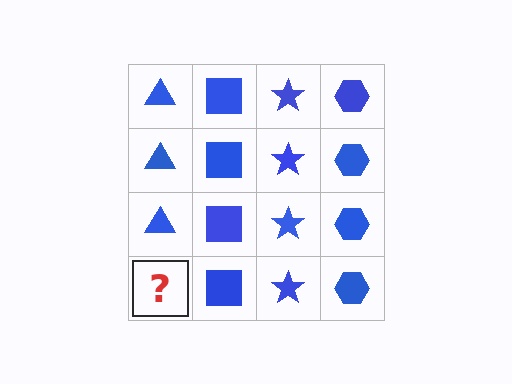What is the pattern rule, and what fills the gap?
The rule is that each column has a consistent shape. The gap should be filled with a blue triangle.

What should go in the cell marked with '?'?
The missing cell should contain a blue triangle.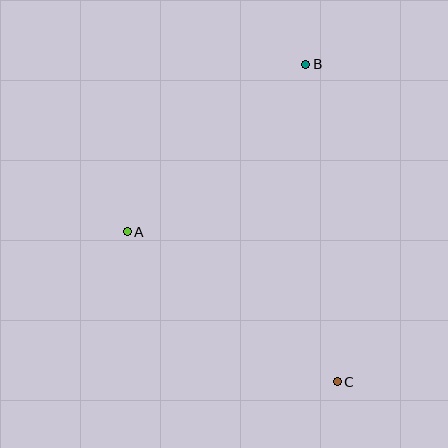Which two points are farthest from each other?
Points B and C are farthest from each other.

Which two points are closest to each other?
Points A and B are closest to each other.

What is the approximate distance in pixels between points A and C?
The distance between A and C is approximately 258 pixels.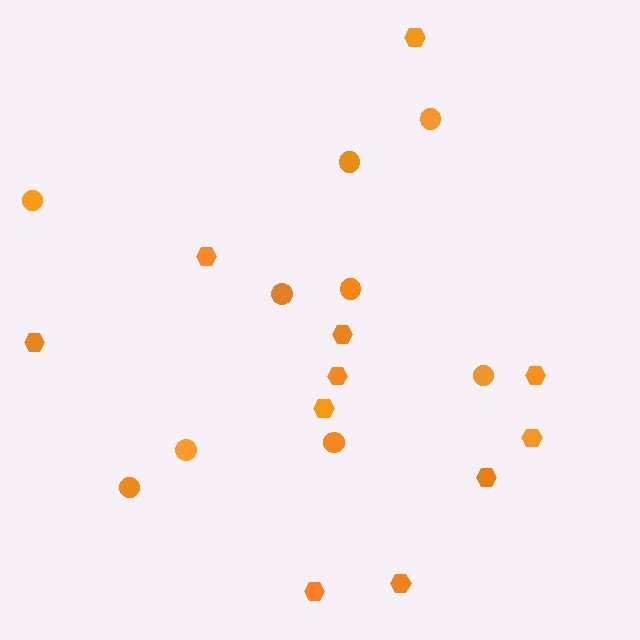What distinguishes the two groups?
There are 2 groups: one group of hexagons (11) and one group of circles (9).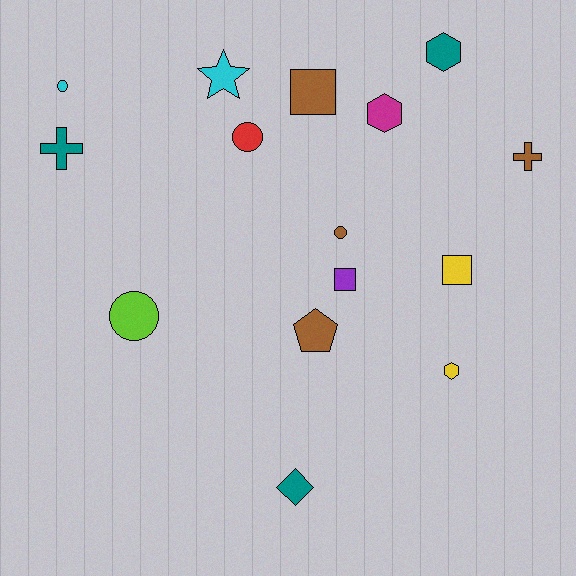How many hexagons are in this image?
There are 3 hexagons.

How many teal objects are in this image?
There are 3 teal objects.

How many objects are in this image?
There are 15 objects.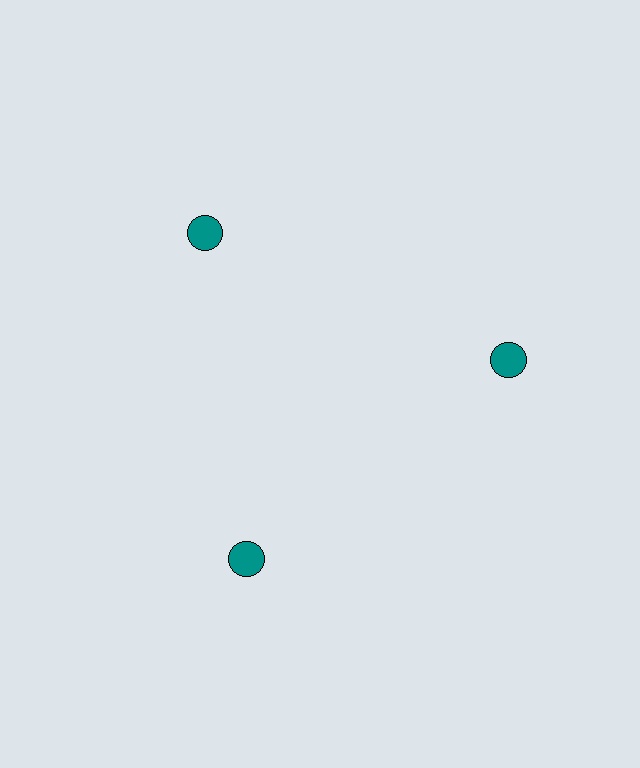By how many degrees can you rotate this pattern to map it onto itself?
The pattern maps onto itself every 120 degrees of rotation.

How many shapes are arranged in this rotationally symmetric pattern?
There are 3 shapes, arranged in 3 groups of 1.